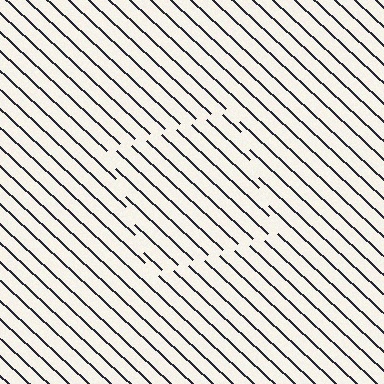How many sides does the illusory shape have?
4 sides — the line-ends trace a square.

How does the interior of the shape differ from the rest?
The interior of the shape contains the same grating, shifted by half a period — the contour is defined by the phase discontinuity where line-ends from the inner and outer gratings abut.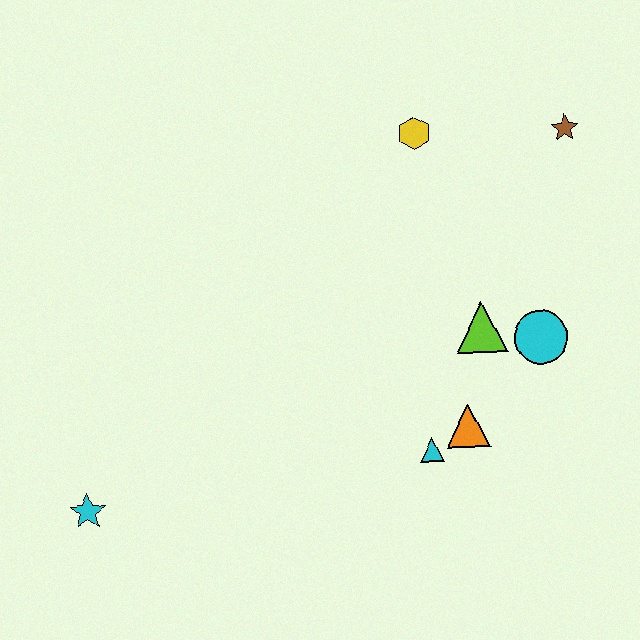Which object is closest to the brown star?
The yellow hexagon is closest to the brown star.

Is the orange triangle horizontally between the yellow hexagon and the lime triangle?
Yes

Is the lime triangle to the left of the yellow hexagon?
No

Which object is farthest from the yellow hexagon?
The cyan star is farthest from the yellow hexagon.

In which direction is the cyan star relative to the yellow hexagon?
The cyan star is below the yellow hexagon.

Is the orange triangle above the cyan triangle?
Yes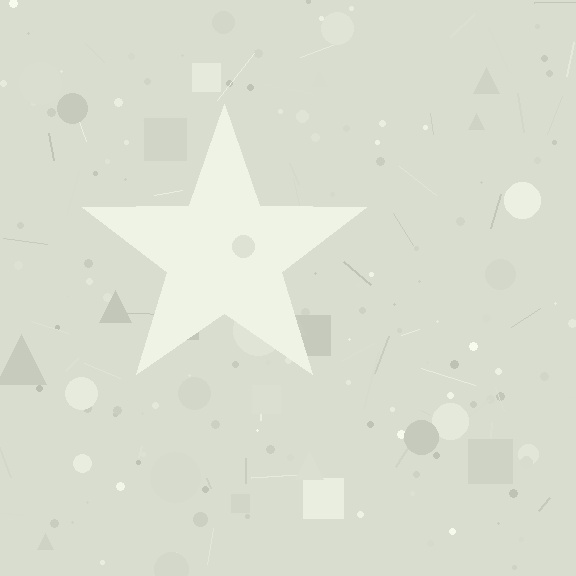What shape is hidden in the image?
A star is hidden in the image.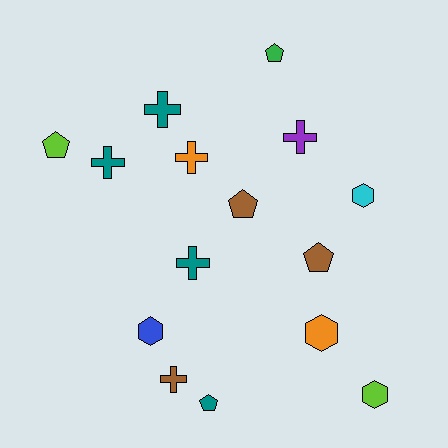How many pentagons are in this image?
There are 5 pentagons.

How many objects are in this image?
There are 15 objects.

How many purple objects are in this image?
There is 1 purple object.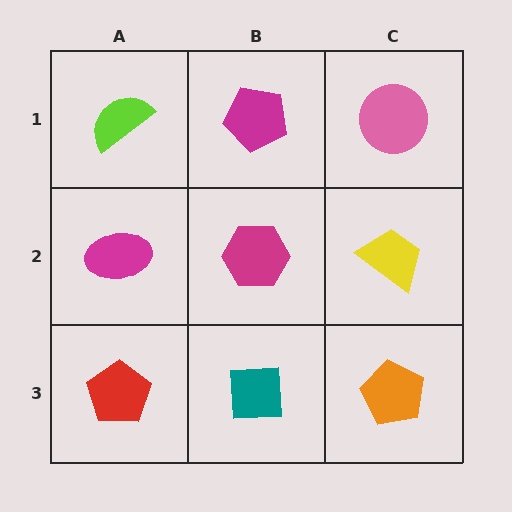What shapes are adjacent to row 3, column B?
A magenta hexagon (row 2, column B), a red pentagon (row 3, column A), an orange pentagon (row 3, column C).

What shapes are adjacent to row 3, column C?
A yellow trapezoid (row 2, column C), a teal square (row 3, column B).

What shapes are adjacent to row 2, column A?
A lime semicircle (row 1, column A), a red pentagon (row 3, column A), a magenta hexagon (row 2, column B).